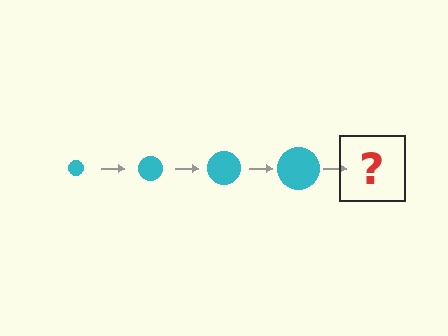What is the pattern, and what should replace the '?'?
The pattern is that the circle gets progressively larger each step. The '?' should be a cyan circle, larger than the previous one.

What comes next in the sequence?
The next element should be a cyan circle, larger than the previous one.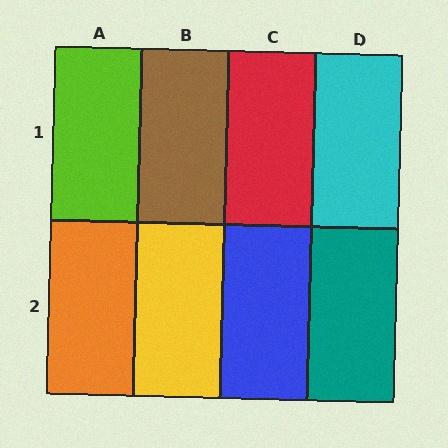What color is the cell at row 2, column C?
Blue.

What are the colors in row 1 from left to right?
Lime, brown, red, cyan.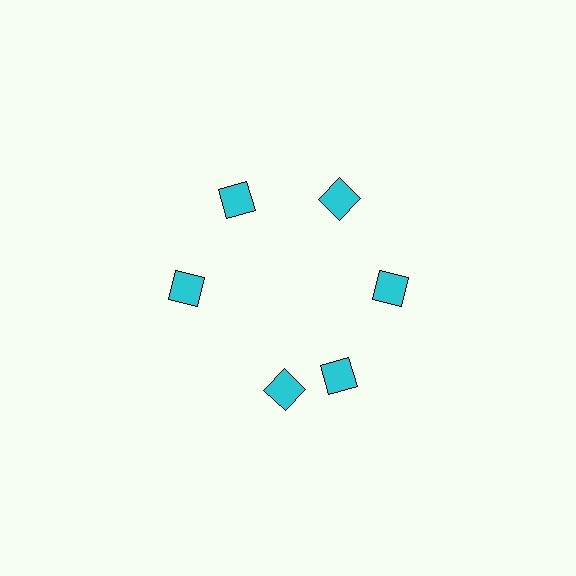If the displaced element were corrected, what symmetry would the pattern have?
It would have 6-fold rotational symmetry — the pattern would map onto itself every 60 degrees.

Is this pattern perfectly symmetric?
No. The 6 cyan diamonds are arranged in a ring, but one element near the 7 o'clock position is rotated out of alignment along the ring, breaking the 6-fold rotational symmetry.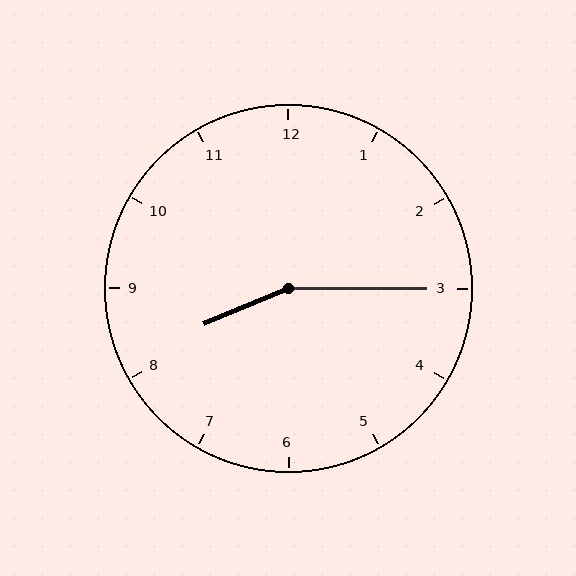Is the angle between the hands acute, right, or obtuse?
It is obtuse.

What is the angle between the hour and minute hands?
Approximately 158 degrees.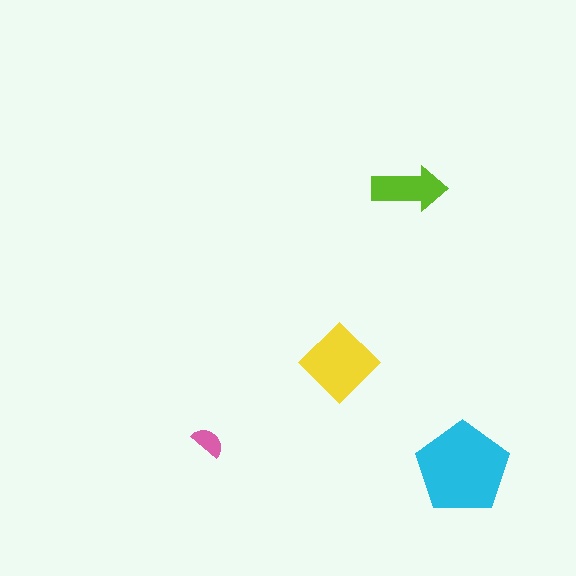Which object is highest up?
The lime arrow is topmost.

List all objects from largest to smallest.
The cyan pentagon, the yellow diamond, the lime arrow, the pink semicircle.